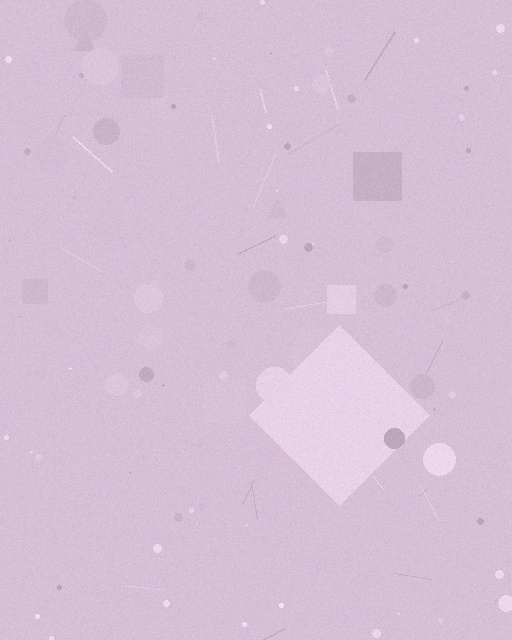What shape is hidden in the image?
A diamond is hidden in the image.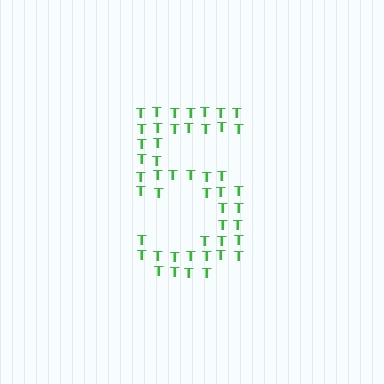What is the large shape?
The large shape is the digit 5.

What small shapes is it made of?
It is made of small letter T's.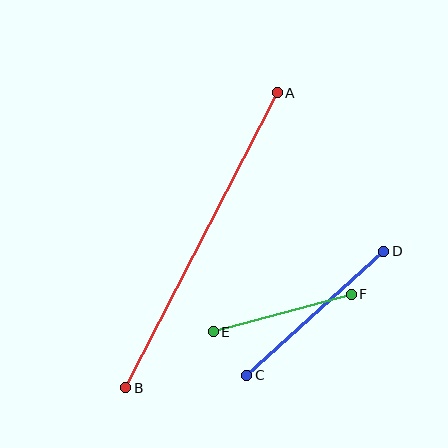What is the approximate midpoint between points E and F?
The midpoint is at approximately (282, 313) pixels.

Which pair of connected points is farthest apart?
Points A and B are farthest apart.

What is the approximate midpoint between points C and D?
The midpoint is at approximately (315, 313) pixels.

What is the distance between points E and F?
The distance is approximately 143 pixels.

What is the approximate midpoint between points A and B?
The midpoint is at approximately (201, 240) pixels.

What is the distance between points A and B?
The distance is approximately 332 pixels.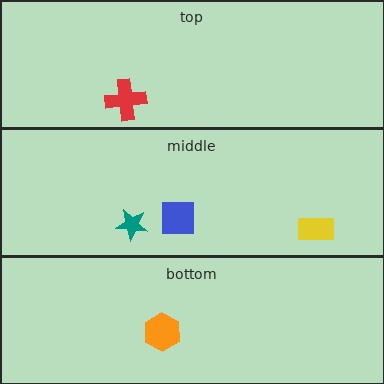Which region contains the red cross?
The top region.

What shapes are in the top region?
The red cross.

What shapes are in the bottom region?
The orange hexagon.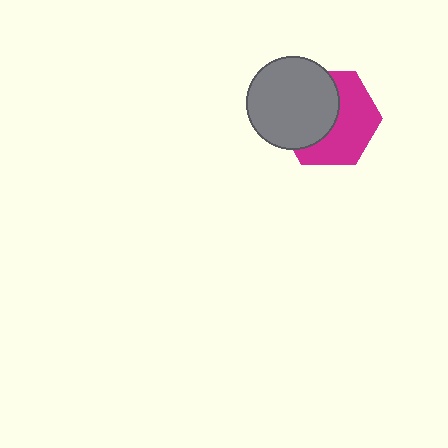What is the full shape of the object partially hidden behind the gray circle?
The partially hidden object is a magenta hexagon.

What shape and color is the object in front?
The object in front is a gray circle.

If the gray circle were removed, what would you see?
You would see the complete magenta hexagon.